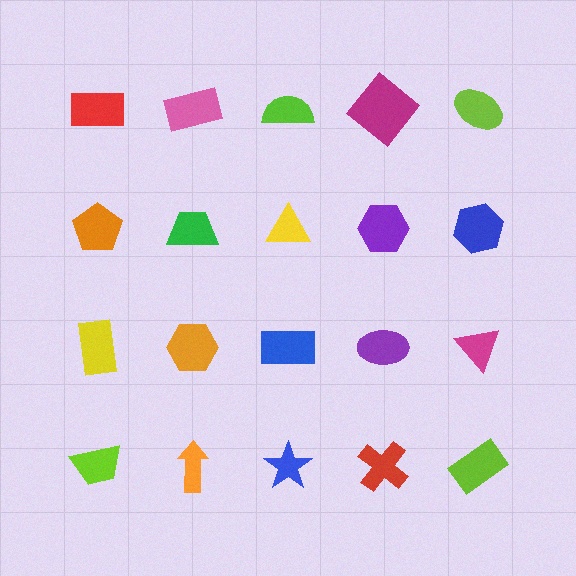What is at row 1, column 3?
A lime semicircle.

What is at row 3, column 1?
A yellow rectangle.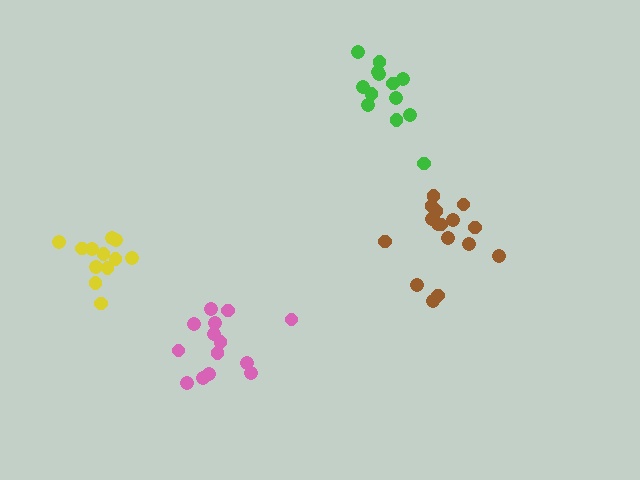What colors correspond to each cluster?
The clusters are colored: pink, green, brown, yellow.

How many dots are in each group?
Group 1: 14 dots, Group 2: 13 dots, Group 3: 16 dots, Group 4: 12 dots (55 total).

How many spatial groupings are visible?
There are 4 spatial groupings.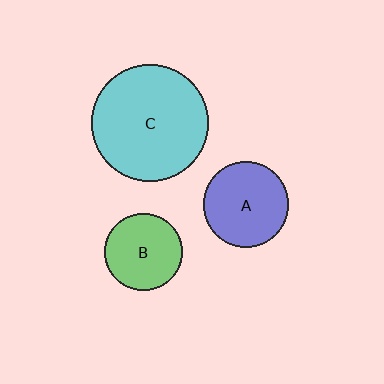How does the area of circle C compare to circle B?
Approximately 2.3 times.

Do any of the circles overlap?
No, none of the circles overlap.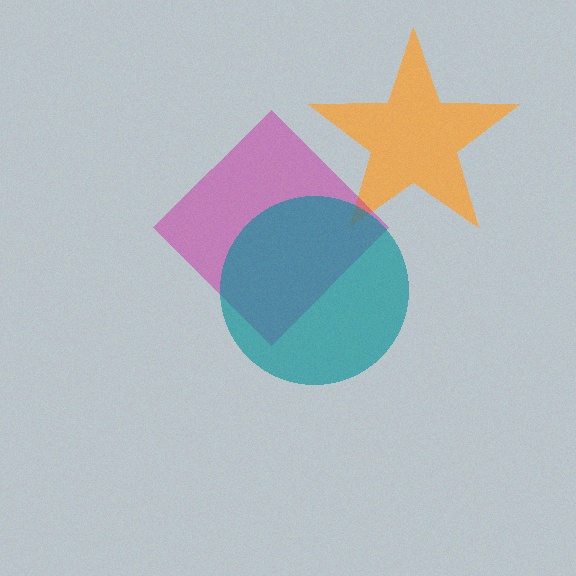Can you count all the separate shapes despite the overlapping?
Yes, there are 3 separate shapes.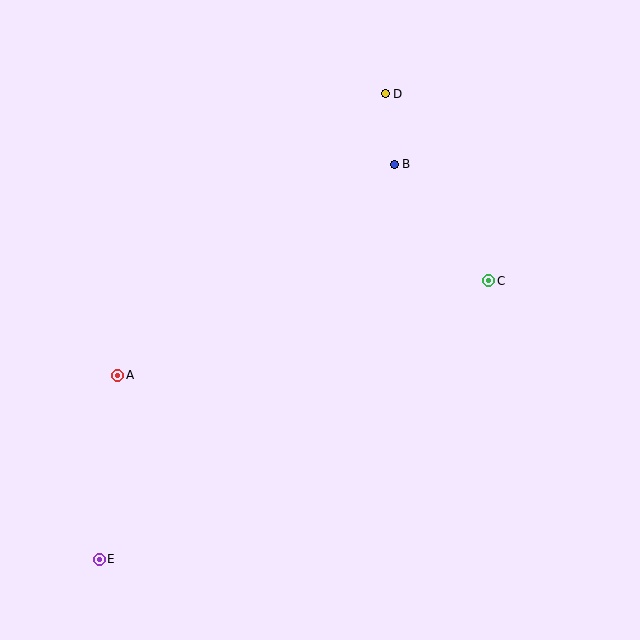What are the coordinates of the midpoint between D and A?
The midpoint between D and A is at (251, 234).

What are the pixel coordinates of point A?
Point A is at (118, 375).